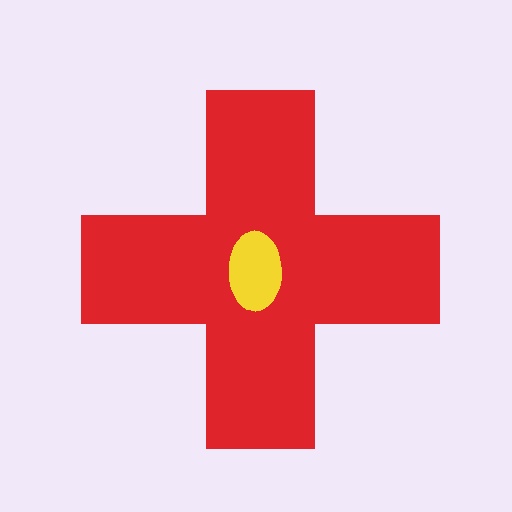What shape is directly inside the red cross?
The yellow ellipse.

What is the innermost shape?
The yellow ellipse.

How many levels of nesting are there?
2.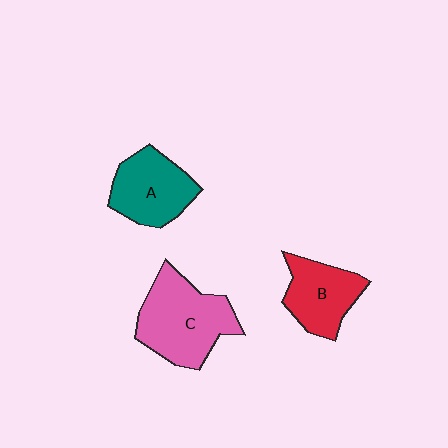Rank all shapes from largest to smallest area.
From largest to smallest: C (pink), A (teal), B (red).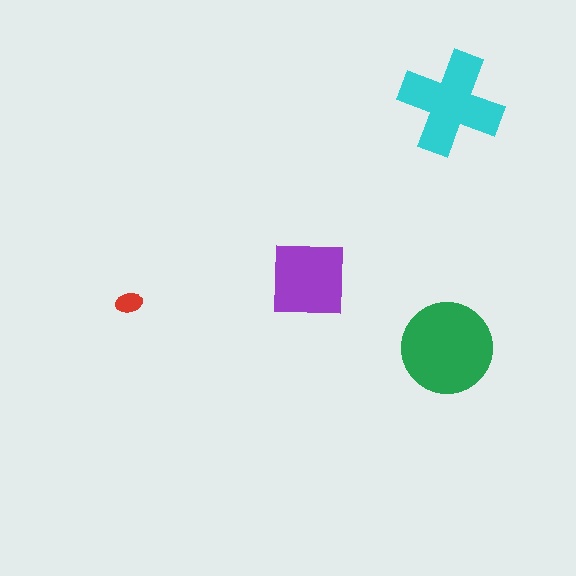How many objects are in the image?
There are 4 objects in the image.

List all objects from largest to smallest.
The green circle, the cyan cross, the purple square, the red ellipse.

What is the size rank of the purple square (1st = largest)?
3rd.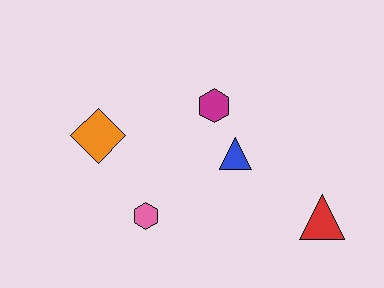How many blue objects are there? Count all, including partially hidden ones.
There is 1 blue object.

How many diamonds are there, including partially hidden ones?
There is 1 diamond.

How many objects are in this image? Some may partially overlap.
There are 5 objects.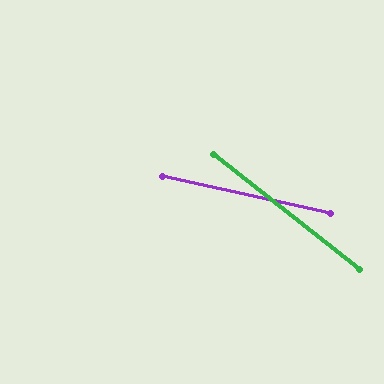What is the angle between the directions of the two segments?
Approximately 25 degrees.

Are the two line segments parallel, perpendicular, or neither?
Neither parallel nor perpendicular — they differ by about 25°.